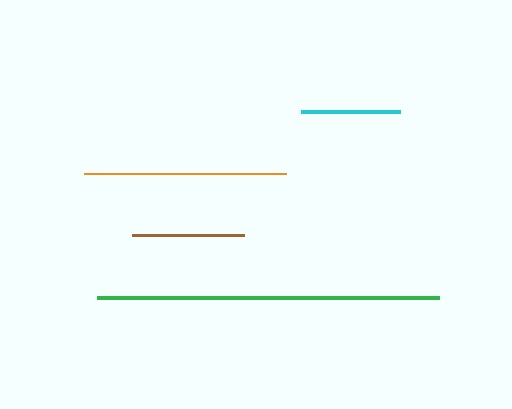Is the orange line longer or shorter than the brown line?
The orange line is longer than the brown line.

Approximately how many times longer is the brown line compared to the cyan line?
The brown line is approximately 1.1 times the length of the cyan line.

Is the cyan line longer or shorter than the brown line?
The brown line is longer than the cyan line.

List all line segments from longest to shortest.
From longest to shortest: green, orange, brown, cyan.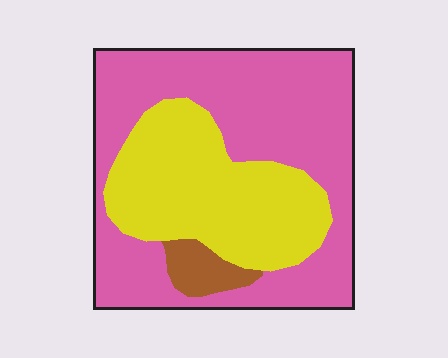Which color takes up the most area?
Pink, at roughly 60%.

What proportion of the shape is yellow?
Yellow covers about 35% of the shape.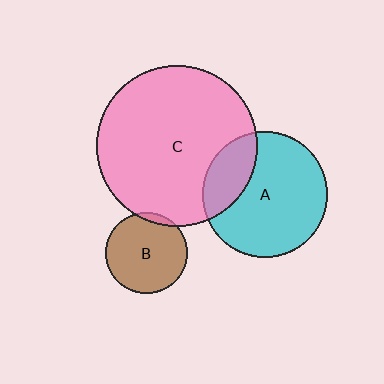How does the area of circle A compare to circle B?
Approximately 2.3 times.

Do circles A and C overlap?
Yes.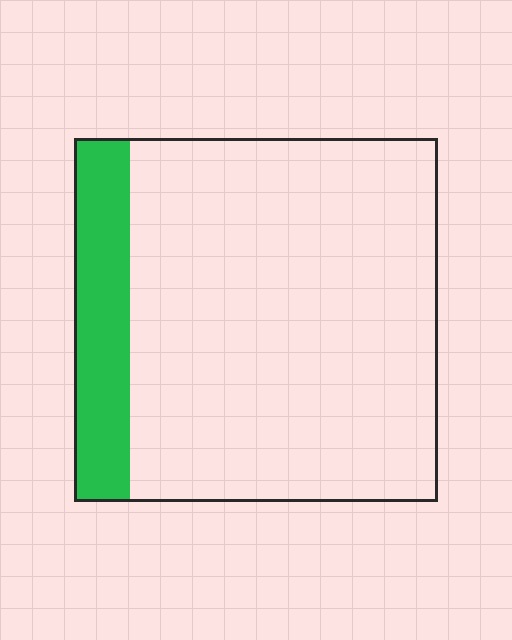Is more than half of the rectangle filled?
No.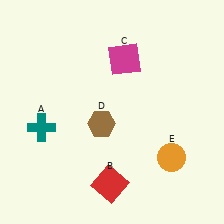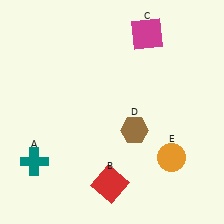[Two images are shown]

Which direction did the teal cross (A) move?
The teal cross (A) moved down.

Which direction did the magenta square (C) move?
The magenta square (C) moved up.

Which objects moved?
The objects that moved are: the teal cross (A), the magenta square (C), the brown hexagon (D).